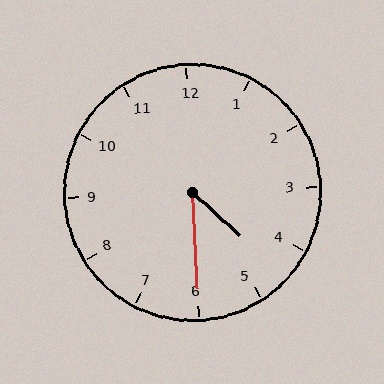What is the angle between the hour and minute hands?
Approximately 45 degrees.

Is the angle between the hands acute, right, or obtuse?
It is acute.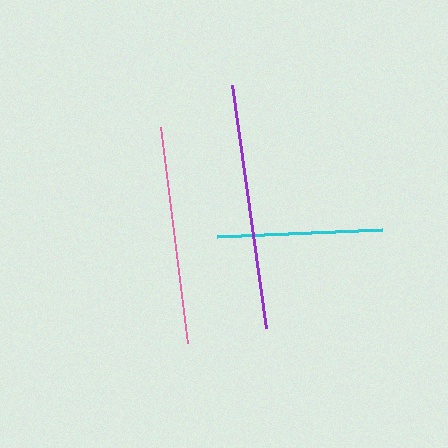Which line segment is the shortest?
The cyan line is the shortest at approximately 165 pixels.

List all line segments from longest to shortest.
From longest to shortest: purple, pink, cyan.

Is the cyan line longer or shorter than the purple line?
The purple line is longer than the cyan line.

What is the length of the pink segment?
The pink segment is approximately 218 pixels long.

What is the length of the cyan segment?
The cyan segment is approximately 165 pixels long.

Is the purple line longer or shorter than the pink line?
The purple line is longer than the pink line.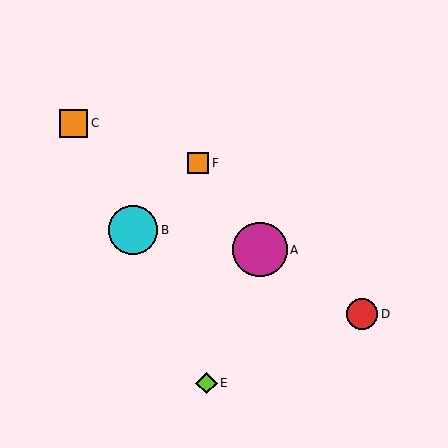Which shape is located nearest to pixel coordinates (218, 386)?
The lime diamond (labeled E) at (206, 383) is nearest to that location.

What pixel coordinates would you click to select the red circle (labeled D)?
Click at (362, 314) to select the red circle D.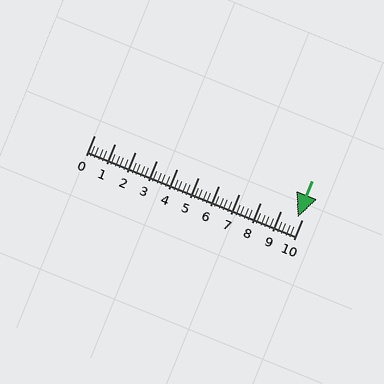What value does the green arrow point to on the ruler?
The green arrow points to approximately 9.8.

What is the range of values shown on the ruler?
The ruler shows values from 0 to 10.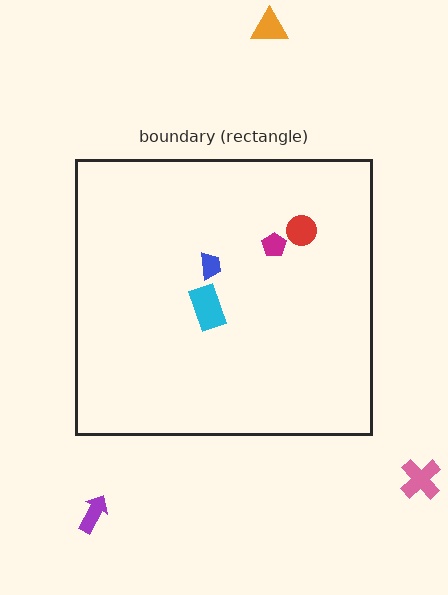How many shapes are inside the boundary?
4 inside, 3 outside.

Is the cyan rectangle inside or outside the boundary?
Inside.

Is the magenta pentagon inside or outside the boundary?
Inside.